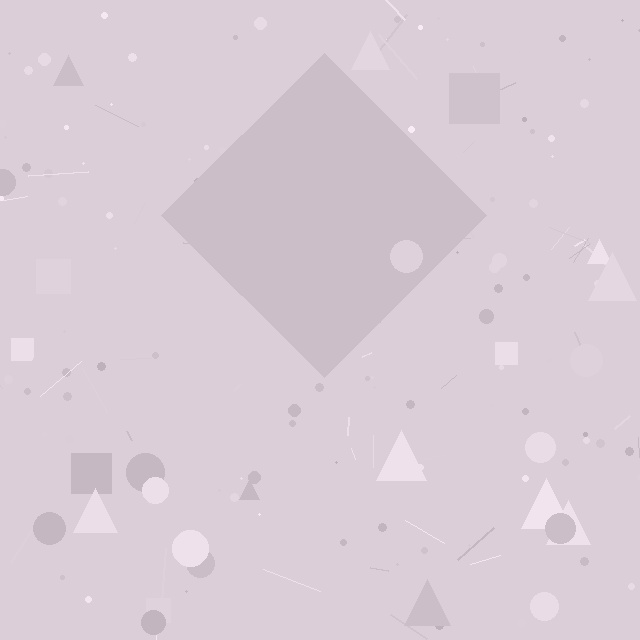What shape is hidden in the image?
A diamond is hidden in the image.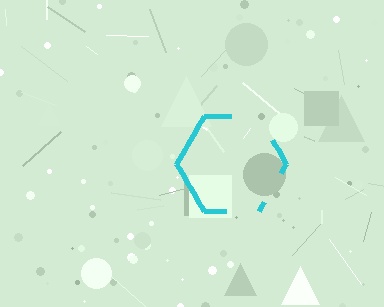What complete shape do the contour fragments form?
The contour fragments form a hexagon.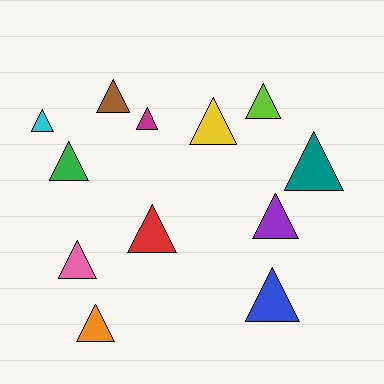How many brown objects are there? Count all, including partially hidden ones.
There is 1 brown object.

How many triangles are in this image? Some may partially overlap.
There are 12 triangles.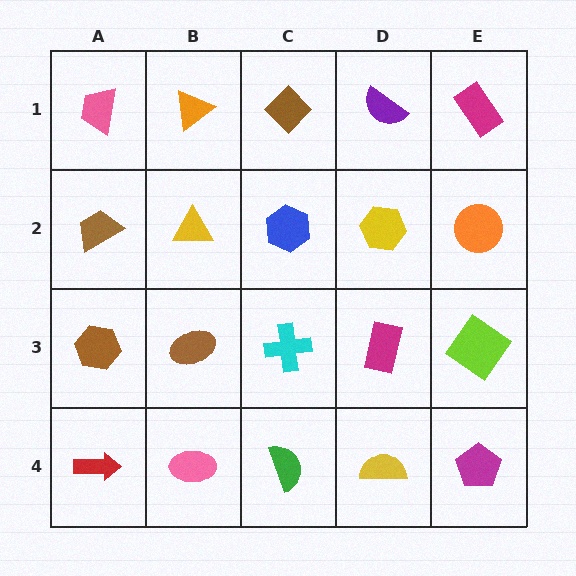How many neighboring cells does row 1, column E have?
2.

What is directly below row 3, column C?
A green semicircle.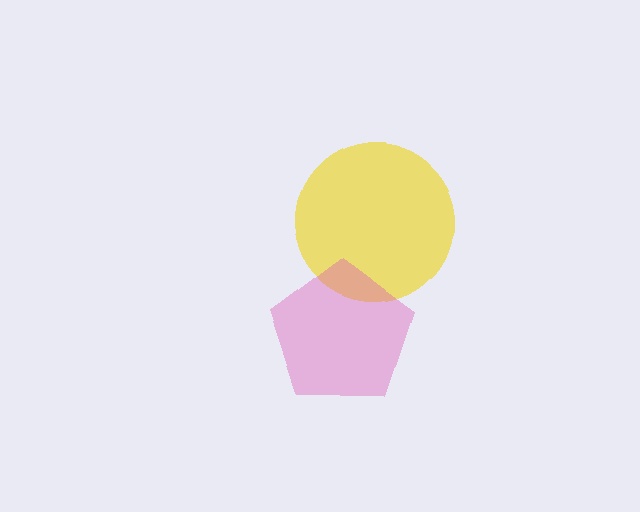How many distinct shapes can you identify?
There are 2 distinct shapes: a yellow circle, a pink pentagon.